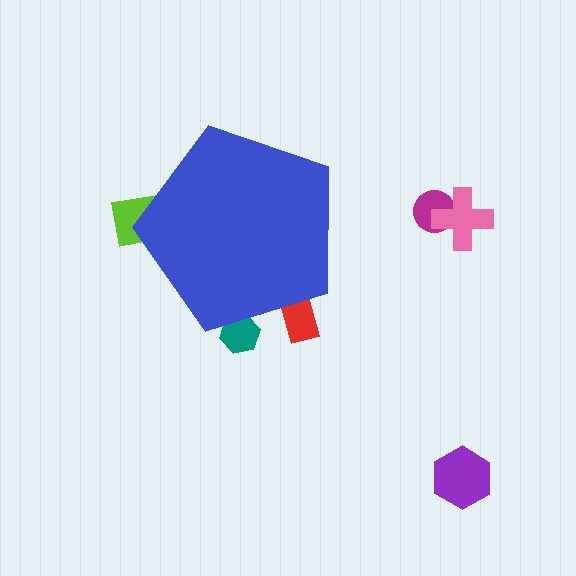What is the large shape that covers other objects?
A blue pentagon.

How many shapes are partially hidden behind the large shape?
3 shapes are partially hidden.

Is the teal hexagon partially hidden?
Yes, the teal hexagon is partially hidden behind the blue pentagon.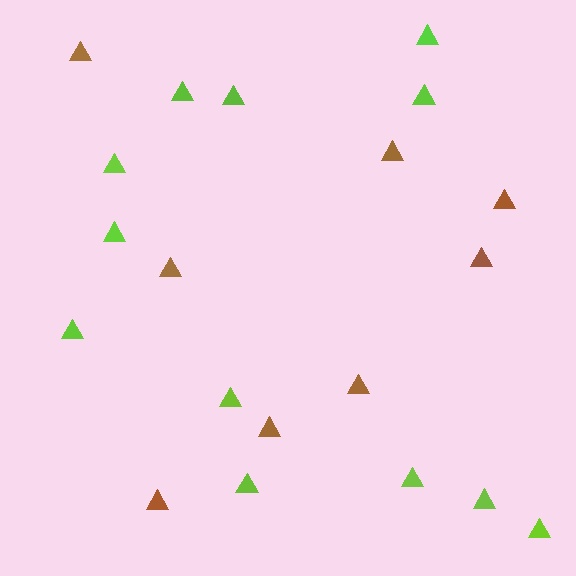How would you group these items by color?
There are 2 groups: one group of lime triangles (12) and one group of brown triangles (8).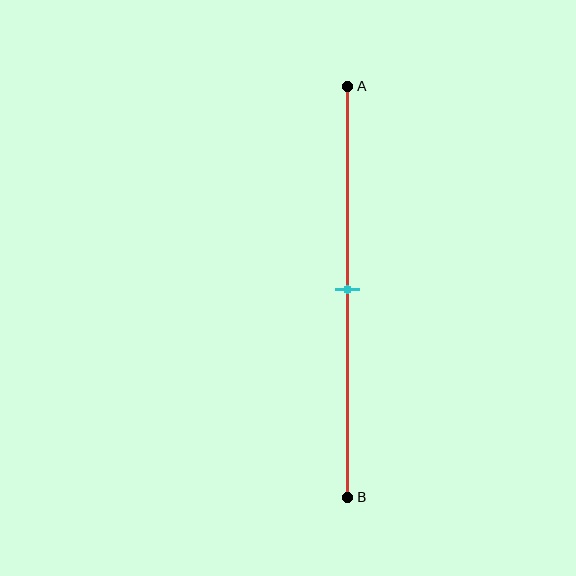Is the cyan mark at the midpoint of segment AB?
Yes, the mark is approximately at the midpoint.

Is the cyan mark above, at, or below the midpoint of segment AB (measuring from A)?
The cyan mark is approximately at the midpoint of segment AB.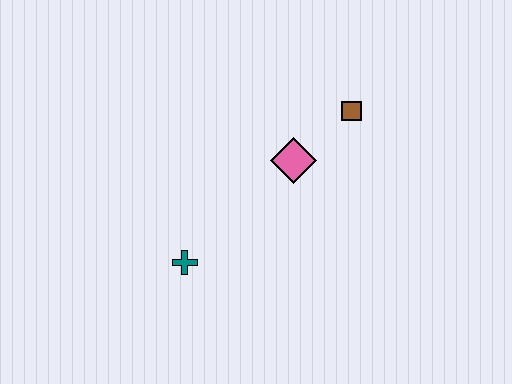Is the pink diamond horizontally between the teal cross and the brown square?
Yes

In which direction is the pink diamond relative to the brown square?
The pink diamond is to the left of the brown square.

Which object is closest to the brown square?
The pink diamond is closest to the brown square.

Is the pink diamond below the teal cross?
No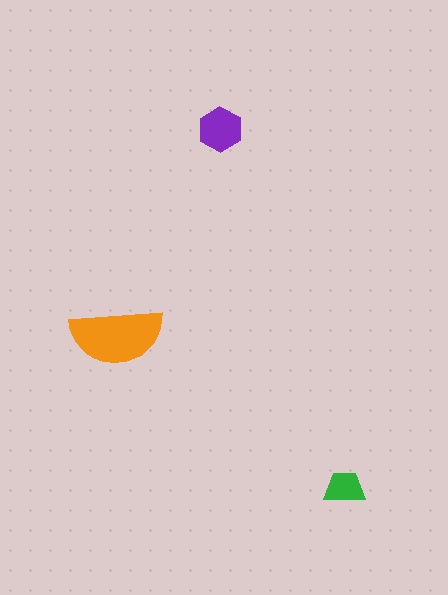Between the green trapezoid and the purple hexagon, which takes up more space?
The purple hexagon.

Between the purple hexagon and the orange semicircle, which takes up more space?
The orange semicircle.